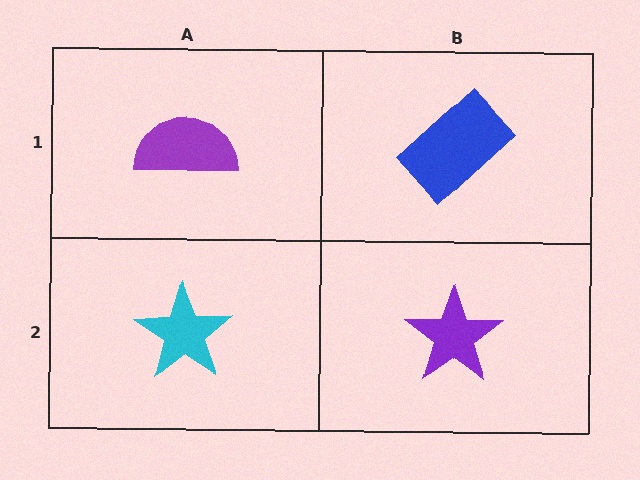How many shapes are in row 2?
2 shapes.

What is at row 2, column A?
A cyan star.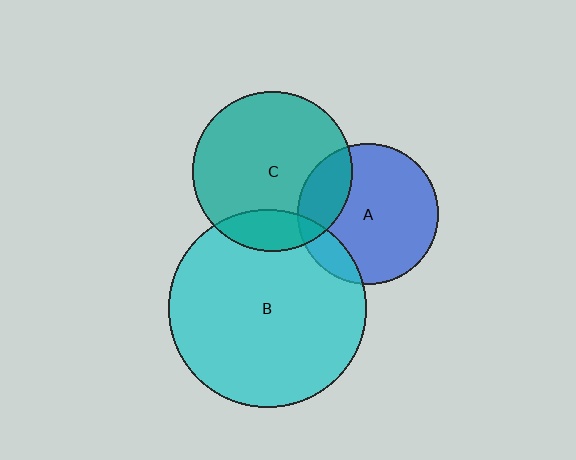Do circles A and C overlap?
Yes.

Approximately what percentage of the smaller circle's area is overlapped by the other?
Approximately 20%.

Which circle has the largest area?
Circle B (cyan).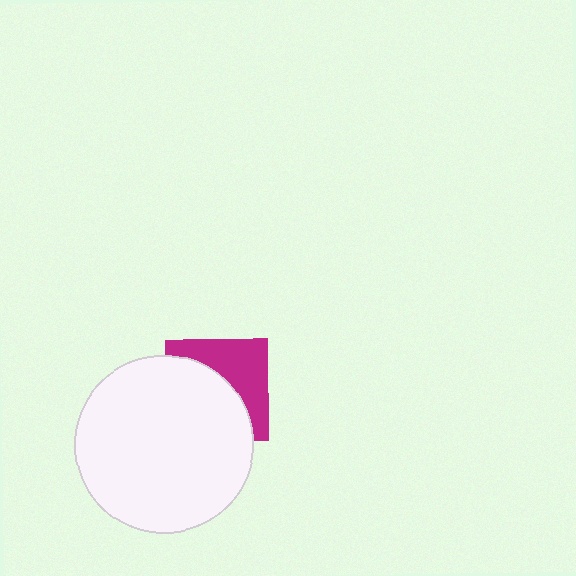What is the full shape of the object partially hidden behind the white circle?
The partially hidden object is a magenta square.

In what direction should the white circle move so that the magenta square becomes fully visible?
The white circle should move toward the lower-left. That is the shortest direction to clear the overlap and leave the magenta square fully visible.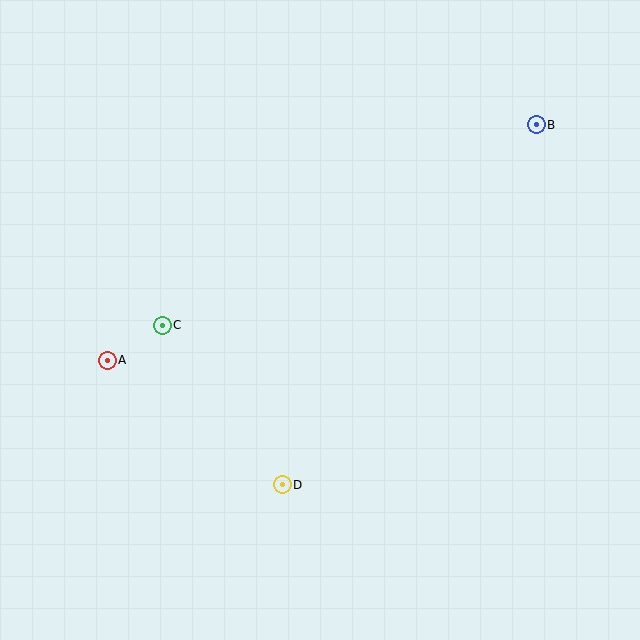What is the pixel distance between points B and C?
The distance between B and C is 425 pixels.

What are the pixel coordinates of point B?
Point B is at (536, 125).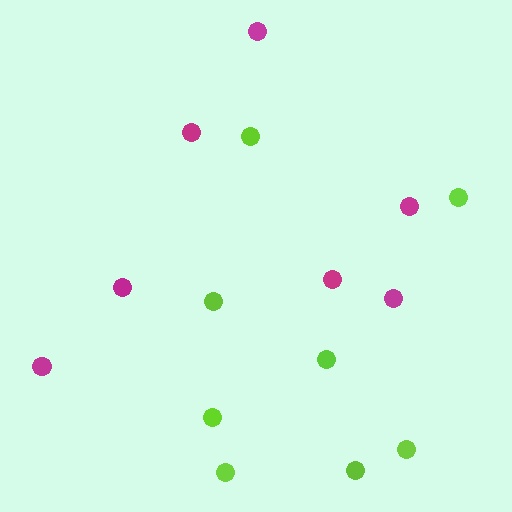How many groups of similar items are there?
There are 2 groups: one group of magenta circles (7) and one group of lime circles (8).